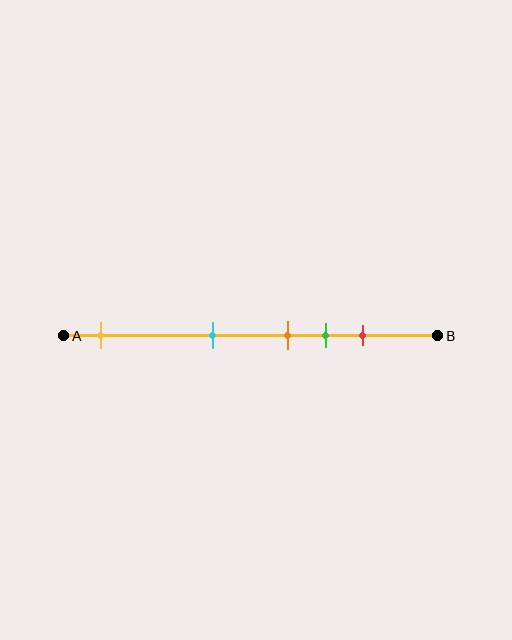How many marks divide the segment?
There are 5 marks dividing the segment.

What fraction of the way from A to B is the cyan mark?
The cyan mark is approximately 40% (0.4) of the way from A to B.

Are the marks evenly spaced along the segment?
No, the marks are not evenly spaced.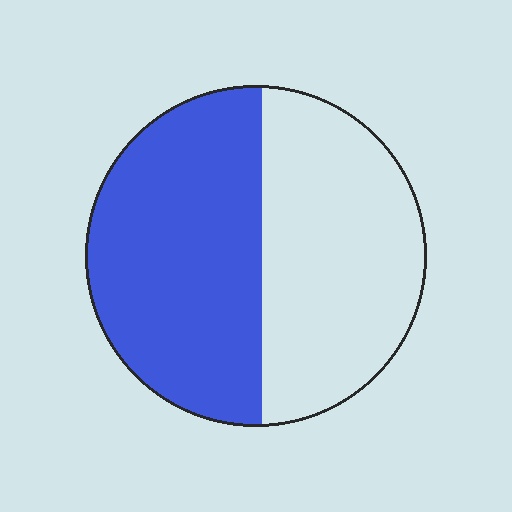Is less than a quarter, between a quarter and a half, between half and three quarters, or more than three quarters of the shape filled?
Between half and three quarters.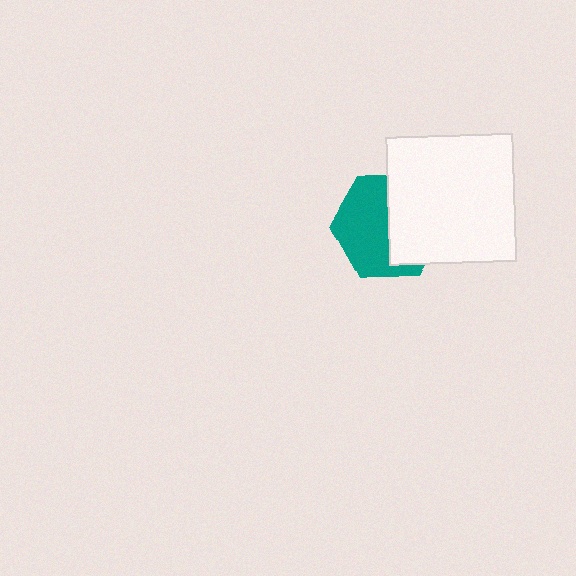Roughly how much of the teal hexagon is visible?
About half of it is visible (roughly 53%).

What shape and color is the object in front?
The object in front is a white rectangle.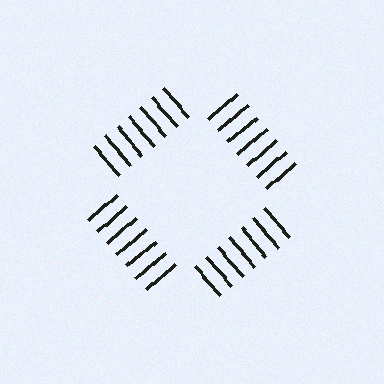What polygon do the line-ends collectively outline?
An illusory square — the line segments terminate on its edges but no continuous stroke is drawn.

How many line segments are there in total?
28 — 7 along each of the 4 edges.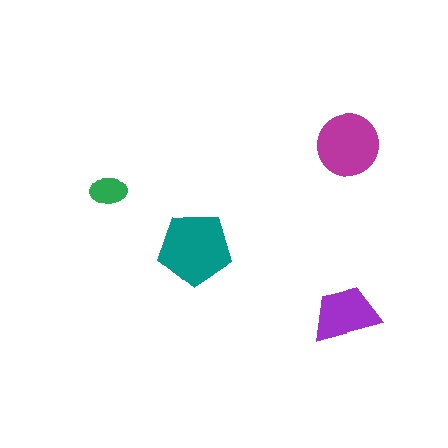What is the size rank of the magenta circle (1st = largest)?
2nd.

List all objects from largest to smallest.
The teal pentagon, the magenta circle, the purple trapezoid, the green ellipse.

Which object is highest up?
The magenta circle is topmost.